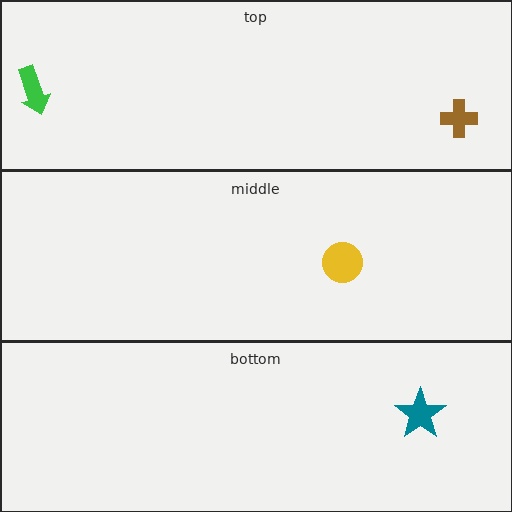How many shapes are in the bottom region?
1.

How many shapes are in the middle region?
1.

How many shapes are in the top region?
2.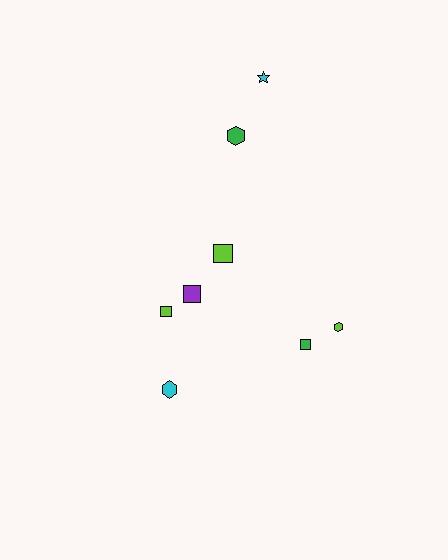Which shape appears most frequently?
Square, with 4 objects.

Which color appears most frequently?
Lime, with 3 objects.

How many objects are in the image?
There are 8 objects.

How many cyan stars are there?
There is 1 cyan star.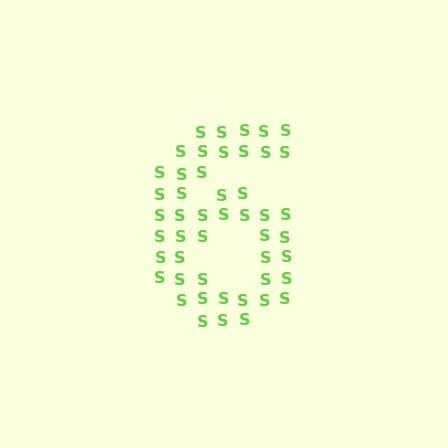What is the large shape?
The large shape is the digit 6.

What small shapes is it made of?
It is made of small letter S's.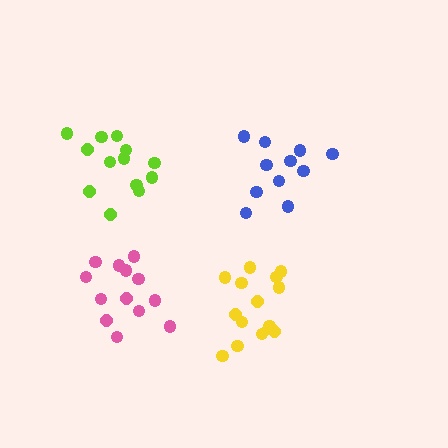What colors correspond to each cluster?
The clusters are colored: lime, pink, yellow, blue.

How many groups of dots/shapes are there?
There are 4 groups.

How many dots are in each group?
Group 1: 13 dots, Group 2: 13 dots, Group 3: 15 dots, Group 4: 11 dots (52 total).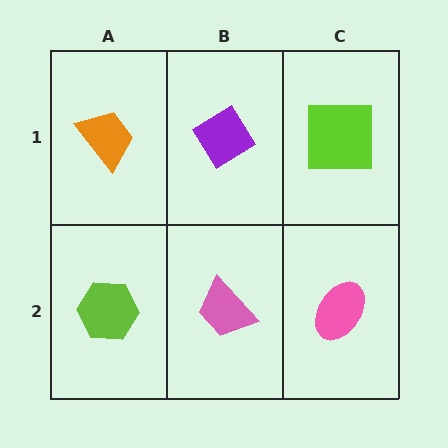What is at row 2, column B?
A pink trapezoid.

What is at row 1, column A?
An orange trapezoid.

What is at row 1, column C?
A lime square.